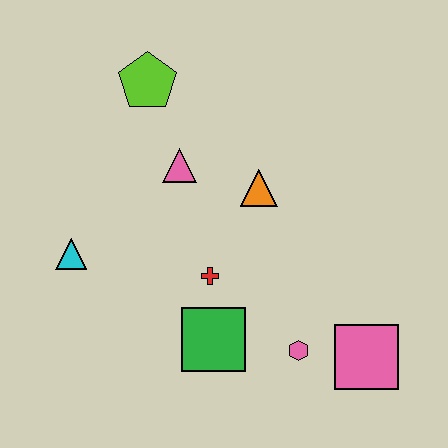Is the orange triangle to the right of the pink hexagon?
No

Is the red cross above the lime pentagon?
No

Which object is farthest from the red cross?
The lime pentagon is farthest from the red cross.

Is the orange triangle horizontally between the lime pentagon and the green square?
No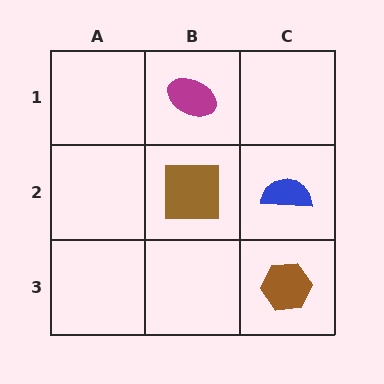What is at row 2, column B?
A brown square.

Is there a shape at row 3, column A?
No, that cell is empty.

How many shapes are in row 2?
2 shapes.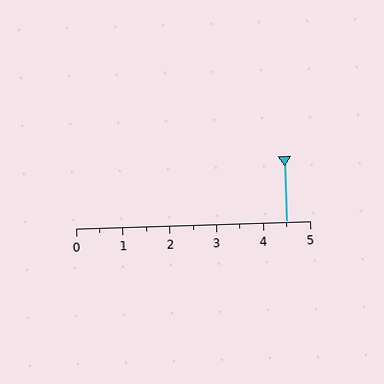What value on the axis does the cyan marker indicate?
The marker indicates approximately 4.5.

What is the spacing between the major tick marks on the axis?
The major ticks are spaced 1 apart.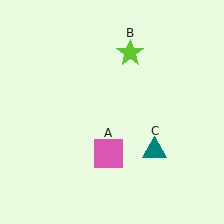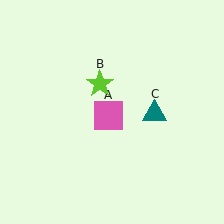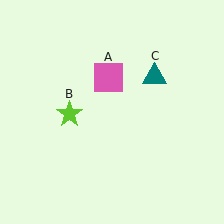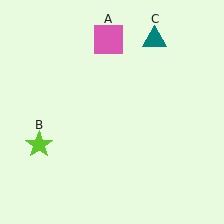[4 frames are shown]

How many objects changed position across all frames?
3 objects changed position: pink square (object A), lime star (object B), teal triangle (object C).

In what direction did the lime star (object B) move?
The lime star (object B) moved down and to the left.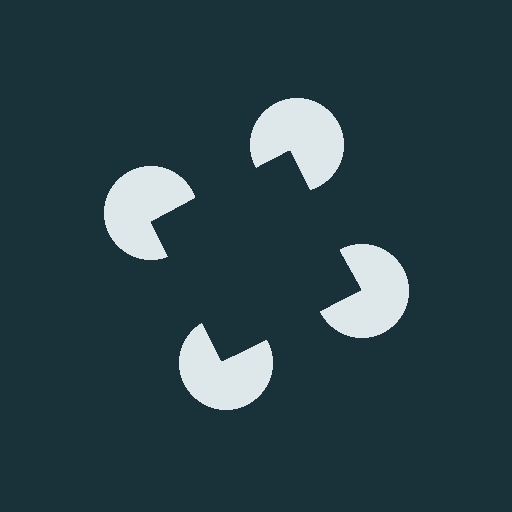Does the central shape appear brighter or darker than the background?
It typically appears slightly darker than the background, even though no actual brightness change is drawn.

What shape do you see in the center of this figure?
An illusory square — its edges are inferred from the aligned wedge cuts in the pac-man discs, not physically drawn.